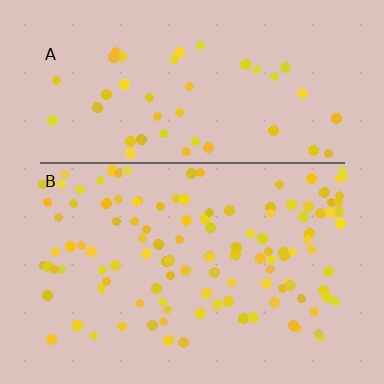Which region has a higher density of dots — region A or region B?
B (the bottom).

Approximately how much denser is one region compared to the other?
Approximately 2.6× — region B over region A.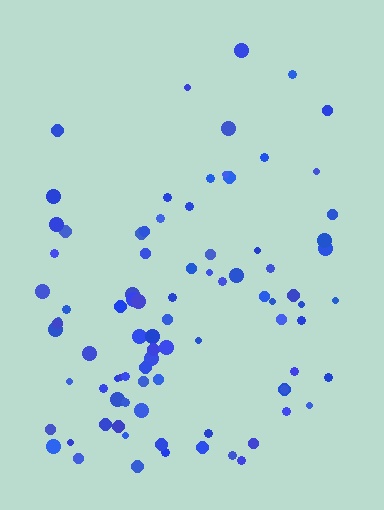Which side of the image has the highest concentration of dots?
The bottom.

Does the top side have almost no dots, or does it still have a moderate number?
Still a moderate number, just noticeably fewer than the bottom.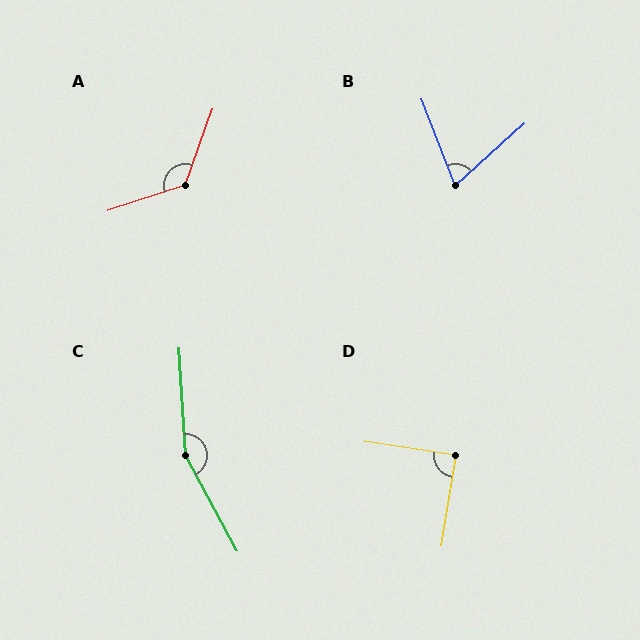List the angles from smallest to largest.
B (69°), D (89°), A (128°), C (155°).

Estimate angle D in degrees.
Approximately 89 degrees.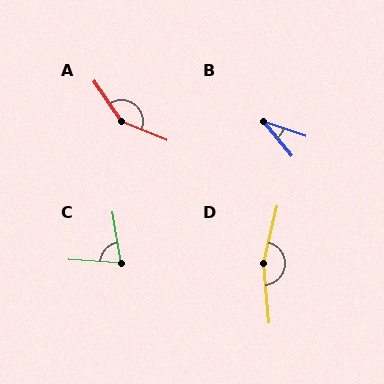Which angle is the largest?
D, at approximately 161 degrees.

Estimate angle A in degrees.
Approximately 146 degrees.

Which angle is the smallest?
B, at approximately 31 degrees.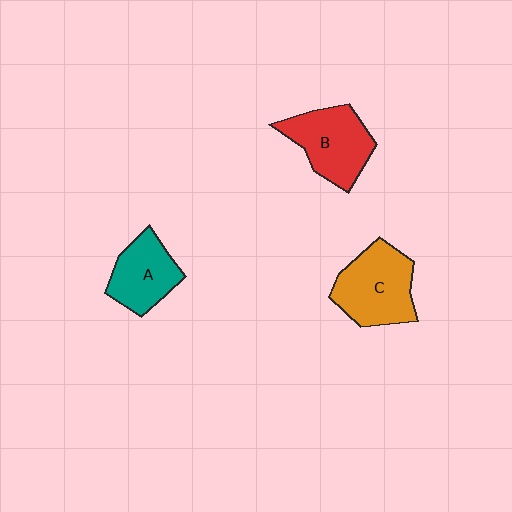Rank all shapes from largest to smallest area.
From largest to smallest: C (orange), B (red), A (teal).